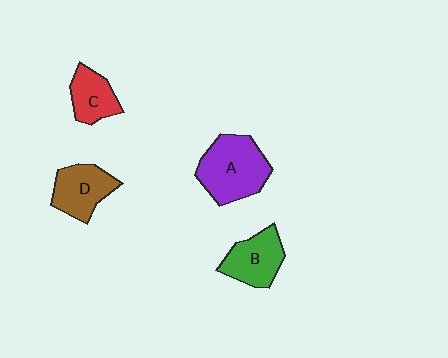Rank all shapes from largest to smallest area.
From largest to smallest: A (purple), B (green), D (brown), C (red).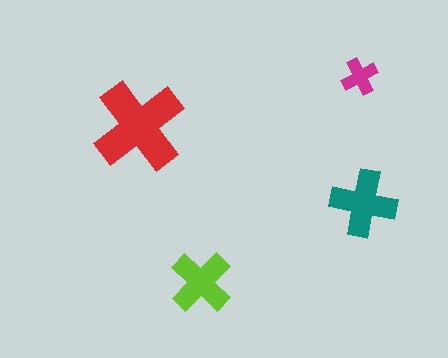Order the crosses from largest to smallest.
the red one, the teal one, the lime one, the magenta one.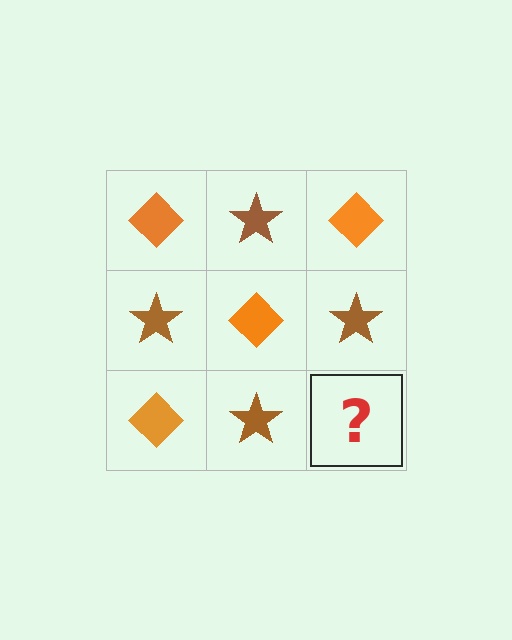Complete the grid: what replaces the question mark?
The question mark should be replaced with an orange diamond.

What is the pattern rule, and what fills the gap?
The rule is that it alternates orange diamond and brown star in a checkerboard pattern. The gap should be filled with an orange diamond.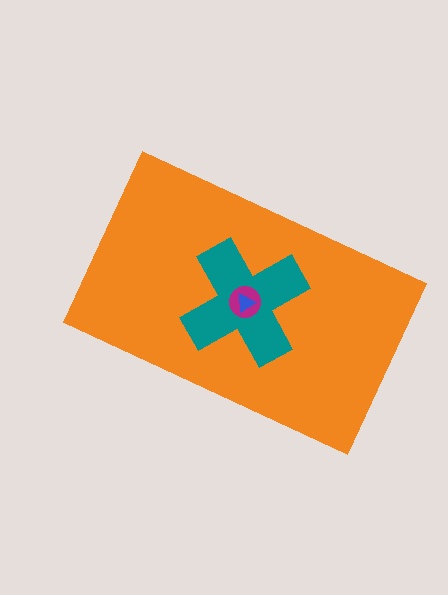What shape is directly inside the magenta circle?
The blue triangle.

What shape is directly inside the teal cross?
The magenta circle.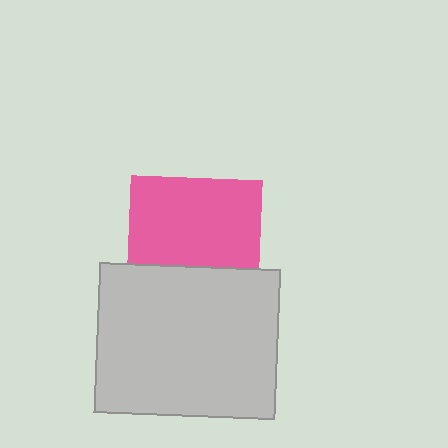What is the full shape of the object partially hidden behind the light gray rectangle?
The partially hidden object is a pink square.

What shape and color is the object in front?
The object in front is a light gray rectangle.